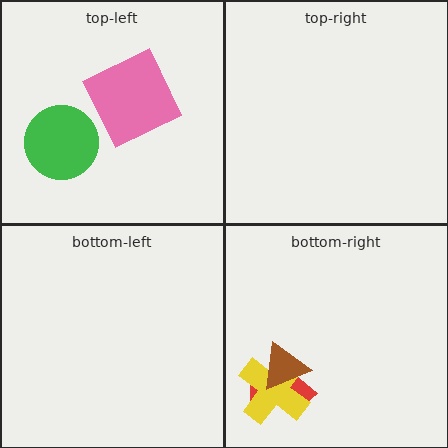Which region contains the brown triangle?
The bottom-right region.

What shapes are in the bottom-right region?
The red arrow, the yellow cross, the brown triangle.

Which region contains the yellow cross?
The bottom-right region.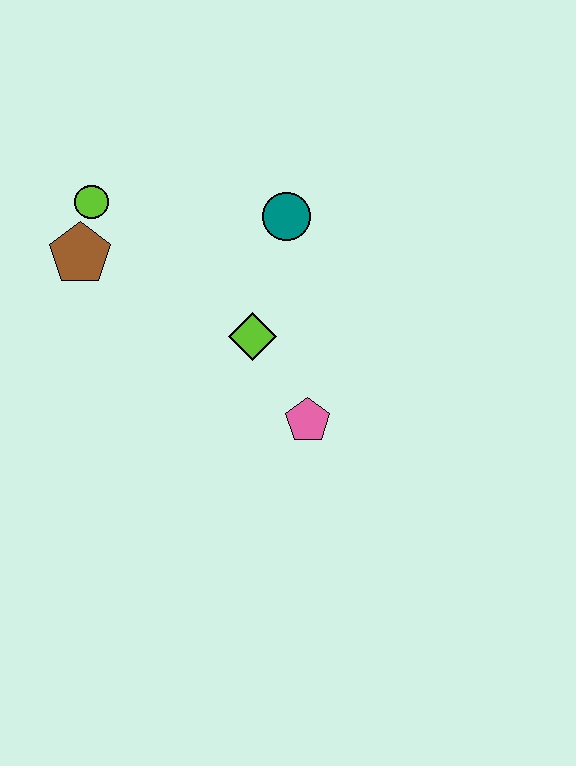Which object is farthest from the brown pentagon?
The pink pentagon is farthest from the brown pentagon.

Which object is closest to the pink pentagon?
The lime diamond is closest to the pink pentagon.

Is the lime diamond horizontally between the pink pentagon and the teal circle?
No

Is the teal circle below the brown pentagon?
No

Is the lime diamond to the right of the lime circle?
Yes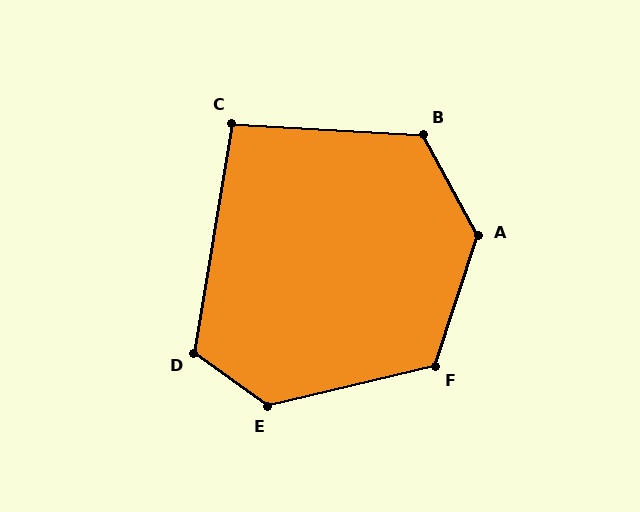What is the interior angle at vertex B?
Approximately 122 degrees (obtuse).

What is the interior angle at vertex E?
Approximately 131 degrees (obtuse).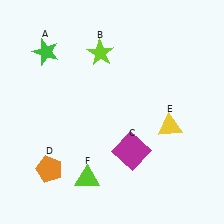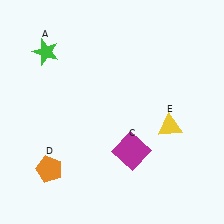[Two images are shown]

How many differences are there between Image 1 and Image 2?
There are 2 differences between the two images.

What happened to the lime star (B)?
The lime star (B) was removed in Image 2. It was in the top-left area of Image 1.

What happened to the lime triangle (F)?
The lime triangle (F) was removed in Image 2. It was in the bottom-left area of Image 1.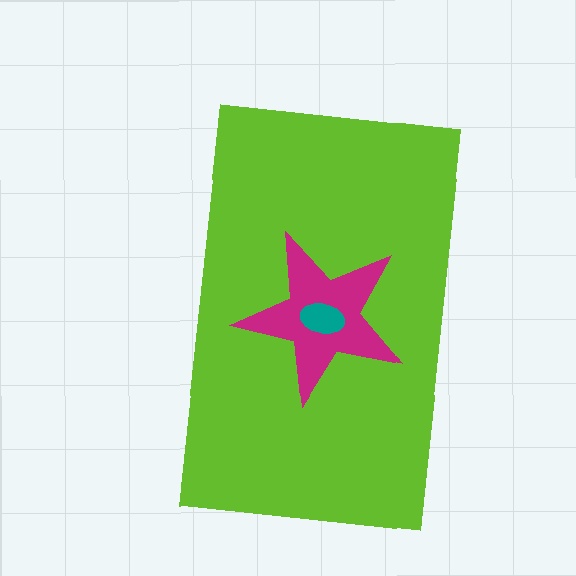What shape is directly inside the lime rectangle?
The magenta star.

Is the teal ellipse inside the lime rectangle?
Yes.